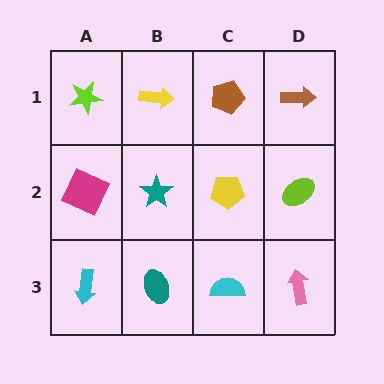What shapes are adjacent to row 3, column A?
A magenta square (row 2, column A), a teal ellipse (row 3, column B).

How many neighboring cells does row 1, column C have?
3.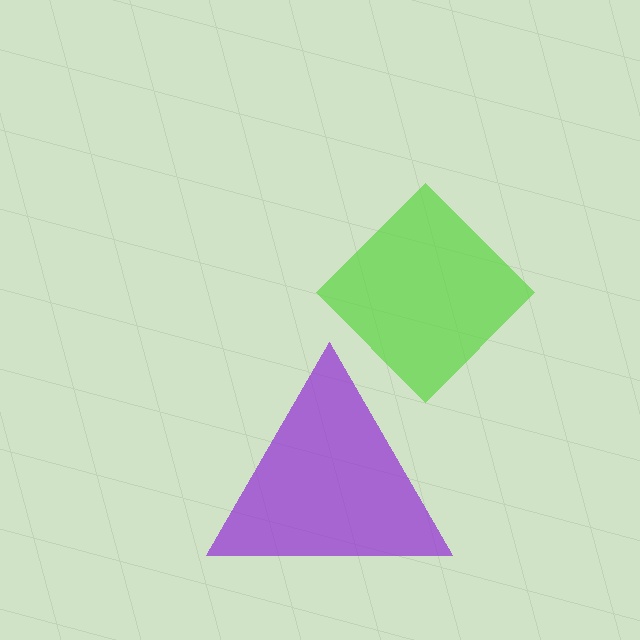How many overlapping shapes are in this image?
There are 2 overlapping shapes in the image.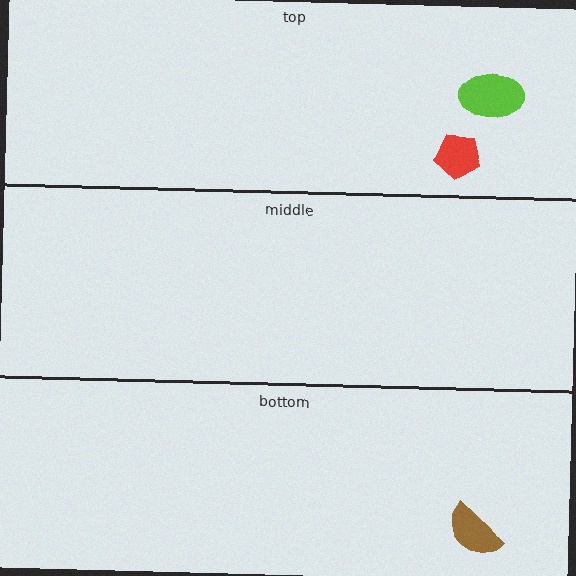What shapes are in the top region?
The lime ellipse, the red pentagon.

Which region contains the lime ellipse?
The top region.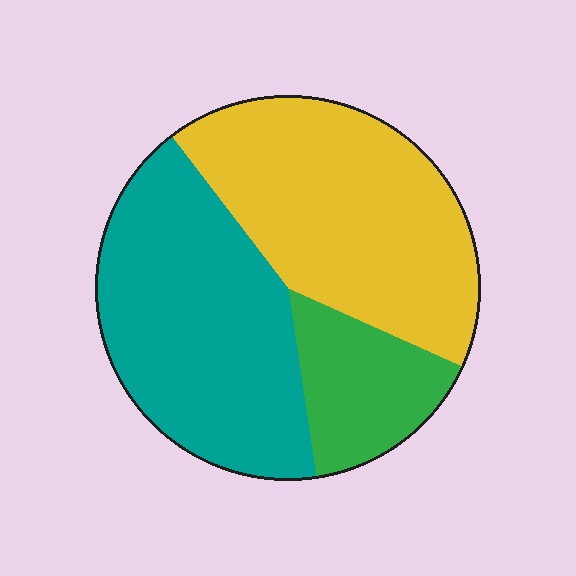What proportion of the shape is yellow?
Yellow covers 42% of the shape.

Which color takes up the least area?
Green, at roughly 15%.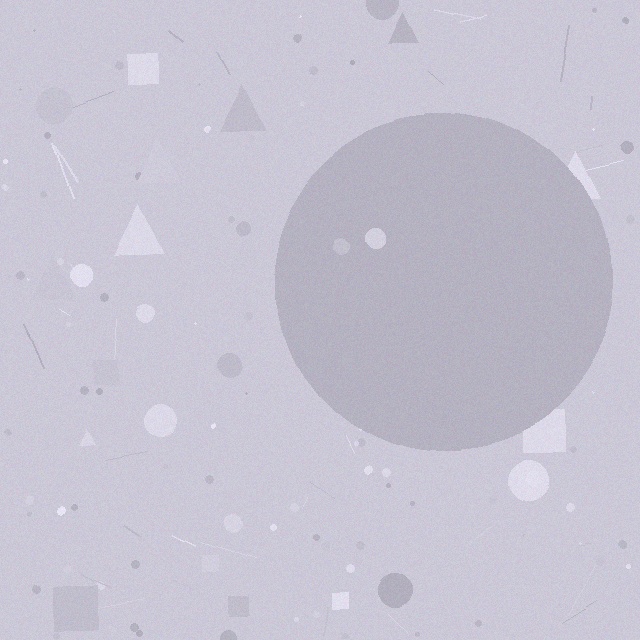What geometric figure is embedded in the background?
A circle is embedded in the background.